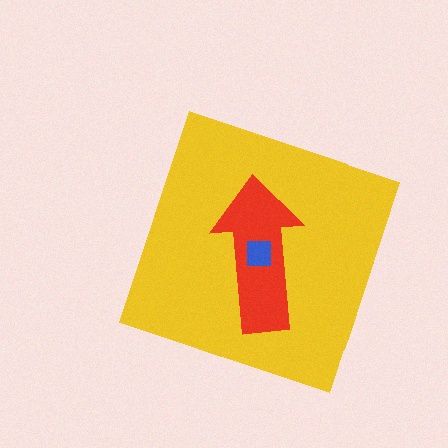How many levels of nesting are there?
3.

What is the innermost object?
The blue square.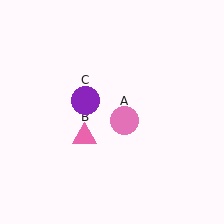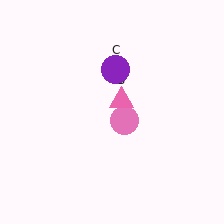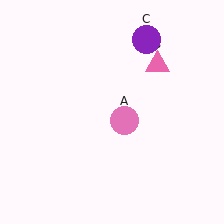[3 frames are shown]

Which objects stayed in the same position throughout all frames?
Pink circle (object A) remained stationary.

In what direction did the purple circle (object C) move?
The purple circle (object C) moved up and to the right.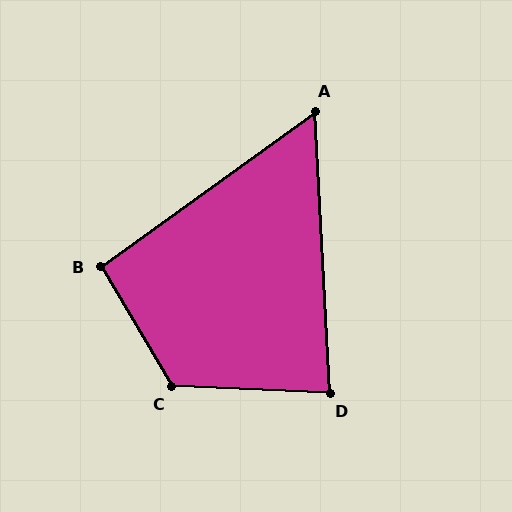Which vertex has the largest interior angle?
C, at approximately 123 degrees.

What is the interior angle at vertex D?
Approximately 85 degrees (acute).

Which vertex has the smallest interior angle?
A, at approximately 57 degrees.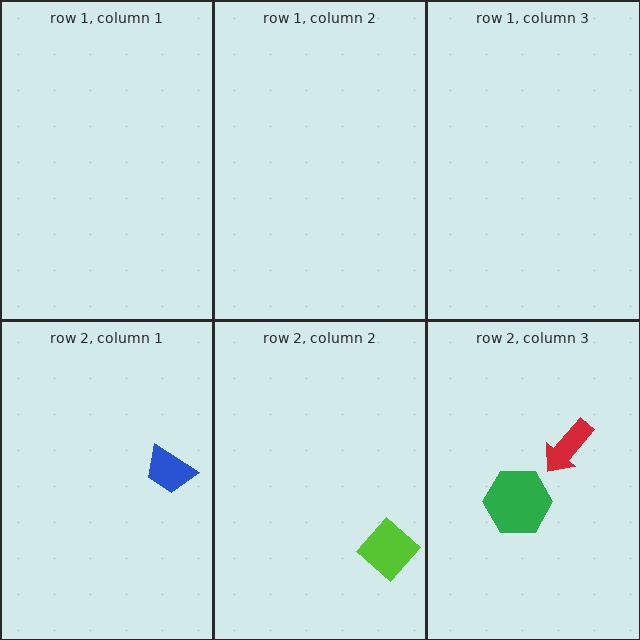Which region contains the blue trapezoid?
The row 2, column 1 region.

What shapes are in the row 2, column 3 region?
The red arrow, the green hexagon.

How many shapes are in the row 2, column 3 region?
2.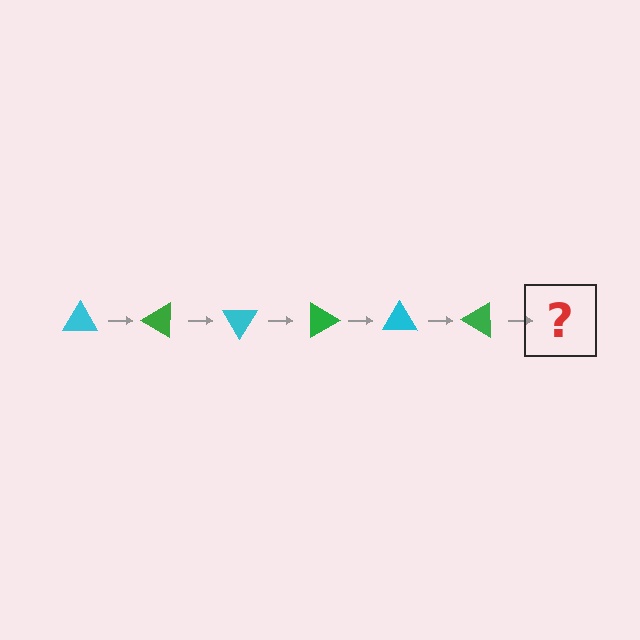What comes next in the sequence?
The next element should be a cyan triangle, rotated 180 degrees from the start.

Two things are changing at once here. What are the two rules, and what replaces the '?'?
The two rules are that it rotates 30 degrees each step and the color cycles through cyan and green. The '?' should be a cyan triangle, rotated 180 degrees from the start.